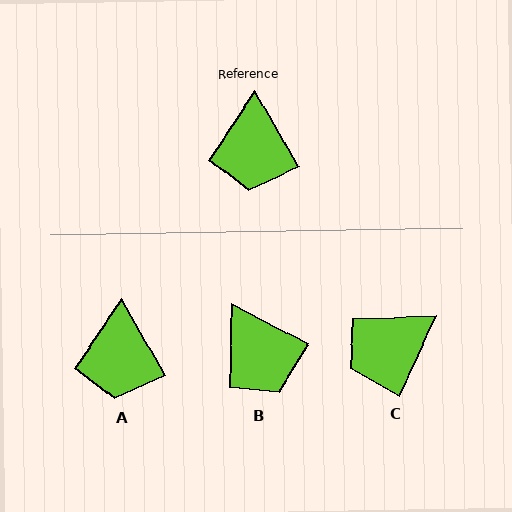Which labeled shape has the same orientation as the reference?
A.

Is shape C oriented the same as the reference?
No, it is off by about 54 degrees.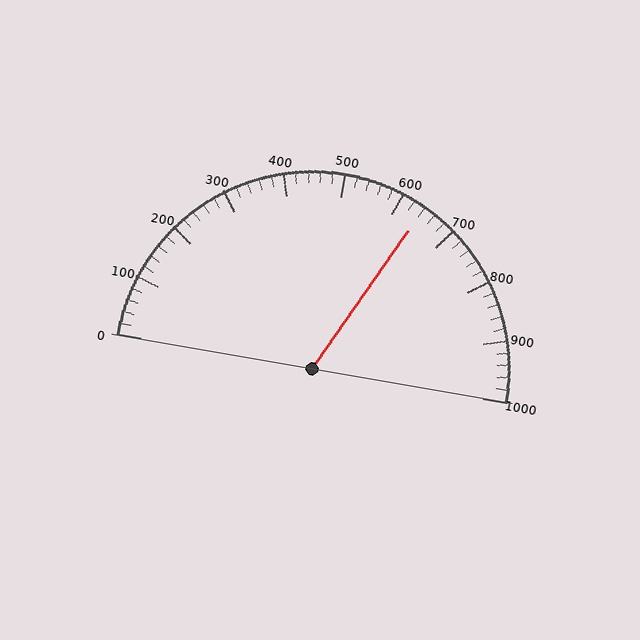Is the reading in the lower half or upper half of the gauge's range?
The reading is in the upper half of the range (0 to 1000).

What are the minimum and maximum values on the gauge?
The gauge ranges from 0 to 1000.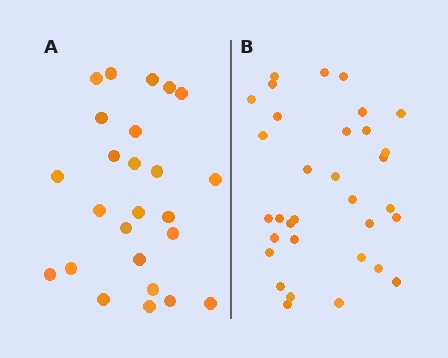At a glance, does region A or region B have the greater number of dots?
Region B (the right region) has more dots.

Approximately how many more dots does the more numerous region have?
Region B has roughly 8 or so more dots than region A.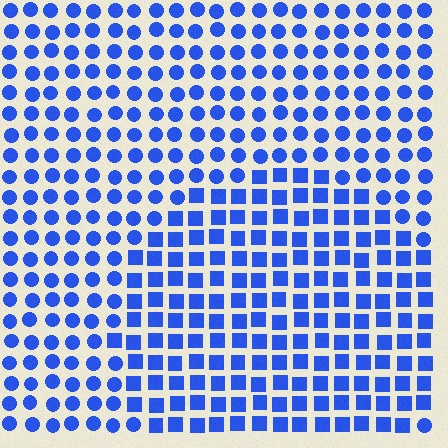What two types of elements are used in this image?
The image uses squares inside the circle region and circles outside it.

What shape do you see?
I see a circle.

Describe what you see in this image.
The image is filled with small blue elements arranged in a uniform grid. A circle-shaped region contains squares, while the surrounding area contains circles. The boundary is defined purely by the change in element shape.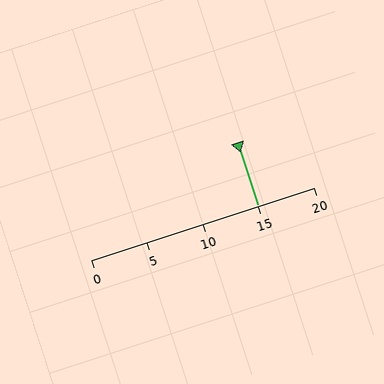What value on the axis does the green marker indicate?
The marker indicates approximately 15.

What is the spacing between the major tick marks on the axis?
The major ticks are spaced 5 apart.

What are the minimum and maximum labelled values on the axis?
The axis runs from 0 to 20.